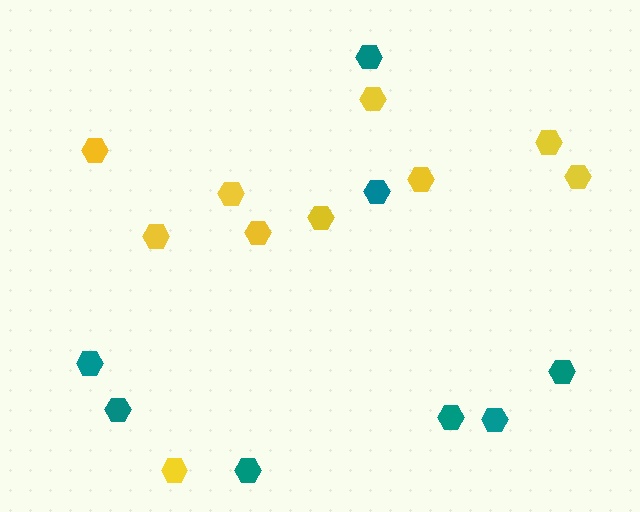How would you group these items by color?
There are 2 groups: one group of yellow hexagons (10) and one group of teal hexagons (8).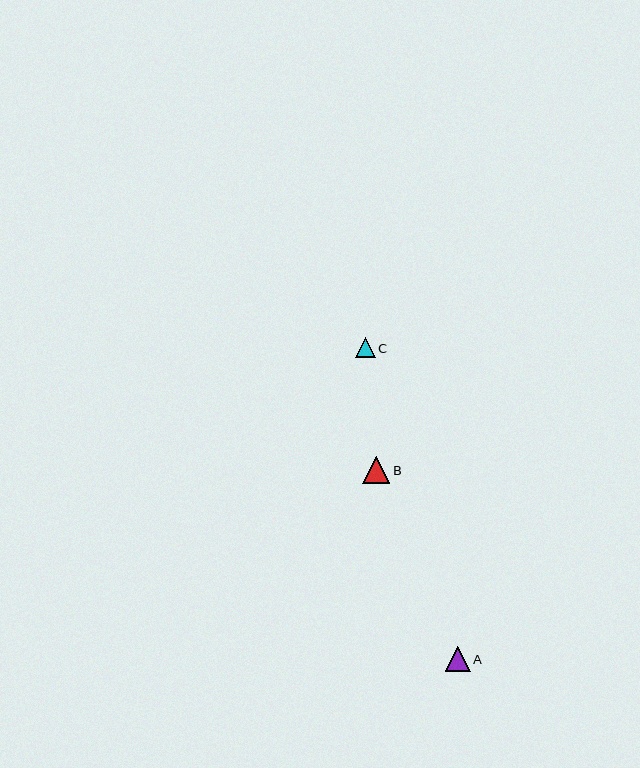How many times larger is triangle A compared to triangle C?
Triangle A is approximately 1.3 times the size of triangle C.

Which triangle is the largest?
Triangle B is the largest with a size of approximately 28 pixels.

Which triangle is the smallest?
Triangle C is the smallest with a size of approximately 19 pixels.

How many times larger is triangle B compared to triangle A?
Triangle B is approximately 1.1 times the size of triangle A.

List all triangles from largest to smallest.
From largest to smallest: B, A, C.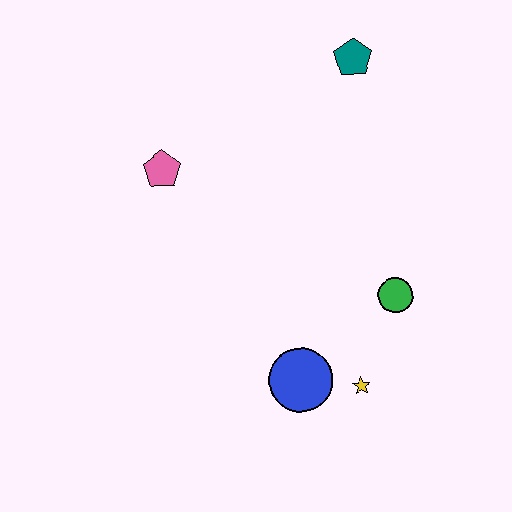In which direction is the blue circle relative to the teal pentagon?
The blue circle is below the teal pentagon.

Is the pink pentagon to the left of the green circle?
Yes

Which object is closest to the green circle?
The yellow star is closest to the green circle.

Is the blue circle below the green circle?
Yes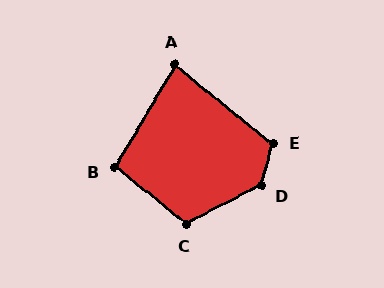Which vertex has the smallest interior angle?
A, at approximately 82 degrees.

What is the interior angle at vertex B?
Approximately 98 degrees (obtuse).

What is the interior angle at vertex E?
Approximately 114 degrees (obtuse).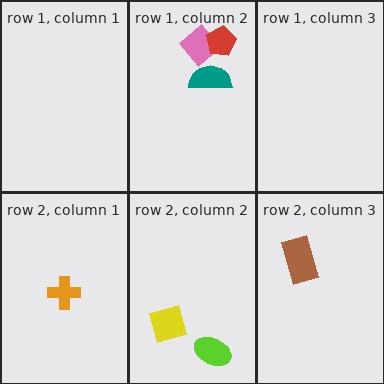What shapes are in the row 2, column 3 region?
The brown rectangle.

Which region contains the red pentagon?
The row 1, column 2 region.